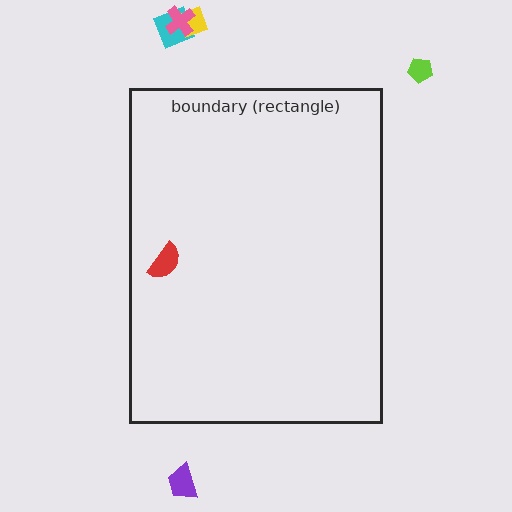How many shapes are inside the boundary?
1 inside, 5 outside.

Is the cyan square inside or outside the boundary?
Outside.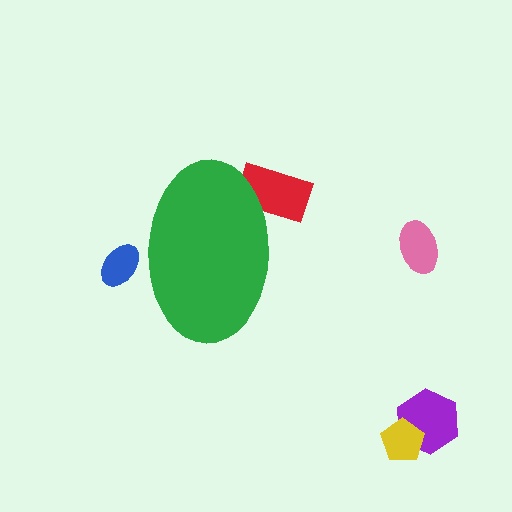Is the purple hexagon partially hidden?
No, the purple hexagon is fully visible.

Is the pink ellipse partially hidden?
No, the pink ellipse is fully visible.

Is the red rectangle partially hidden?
Yes, the red rectangle is partially hidden behind the green ellipse.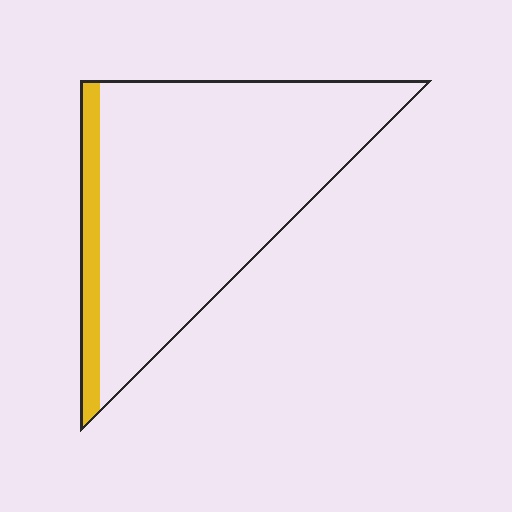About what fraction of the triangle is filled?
About one tenth (1/10).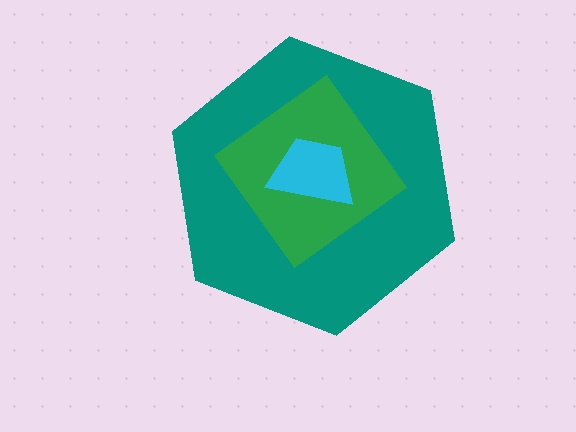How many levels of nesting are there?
3.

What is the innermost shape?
The cyan trapezoid.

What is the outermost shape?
The teal hexagon.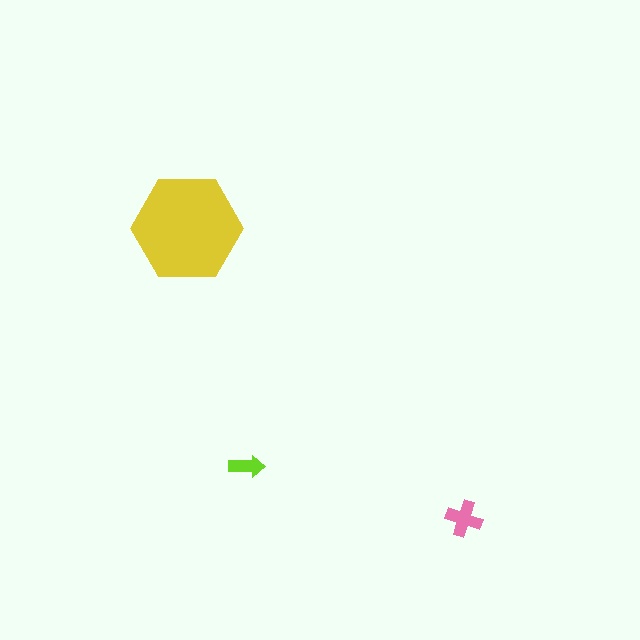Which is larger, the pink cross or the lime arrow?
The pink cross.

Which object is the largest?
The yellow hexagon.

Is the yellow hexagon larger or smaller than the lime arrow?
Larger.